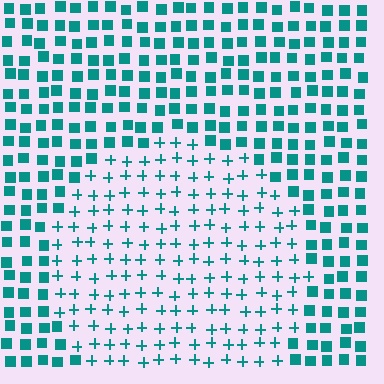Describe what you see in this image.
The image is filled with small teal elements arranged in a uniform grid. A circle-shaped region contains plus signs, while the surrounding area contains squares. The boundary is defined purely by the change in element shape.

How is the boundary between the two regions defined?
The boundary is defined by a change in element shape: plus signs inside vs. squares outside. All elements share the same color and spacing.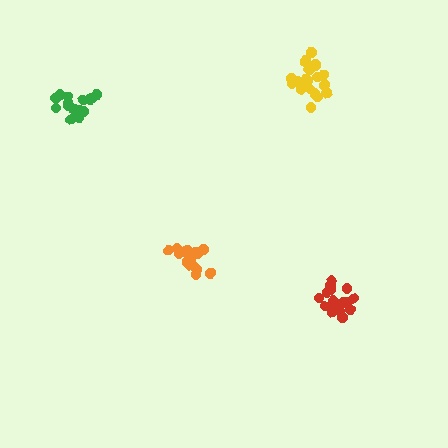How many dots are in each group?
Group 1: 17 dots, Group 2: 16 dots, Group 3: 21 dots, Group 4: 17 dots (71 total).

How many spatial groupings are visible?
There are 4 spatial groupings.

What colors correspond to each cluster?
The clusters are colored: orange, green, yellow, red.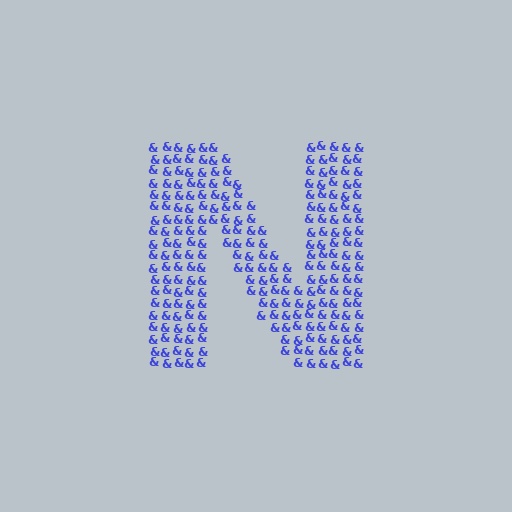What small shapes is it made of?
It is made of small ampersands.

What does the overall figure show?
The overall figure shows the letter N.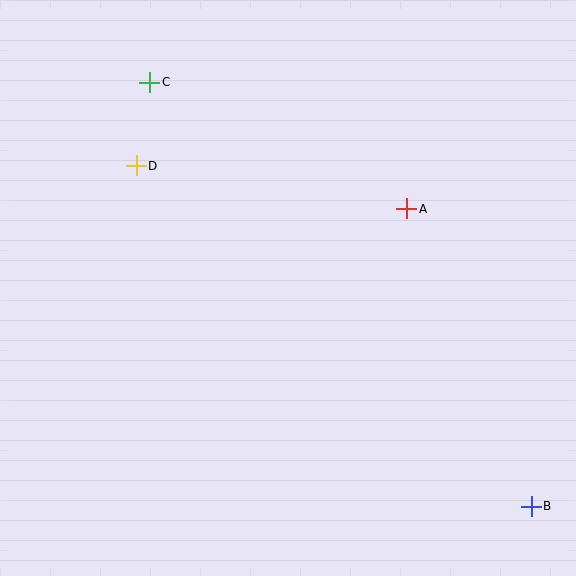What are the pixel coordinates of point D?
Point D is at (136, 166).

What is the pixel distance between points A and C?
The distance between A and C is 287 pixels.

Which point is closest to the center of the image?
Point A at (407, 209) is closest to the center.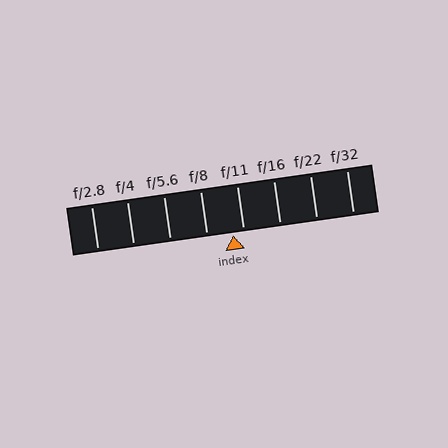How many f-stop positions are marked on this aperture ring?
There are 8 f-stop positions marked.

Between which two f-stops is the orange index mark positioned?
The index mark is between f/8 and f/11.